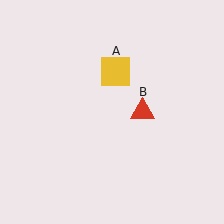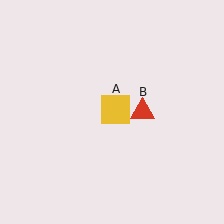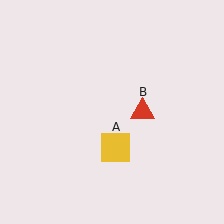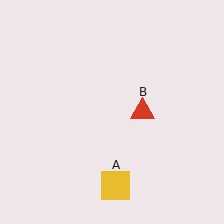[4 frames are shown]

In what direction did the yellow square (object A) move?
The yellow square (object A) moved down.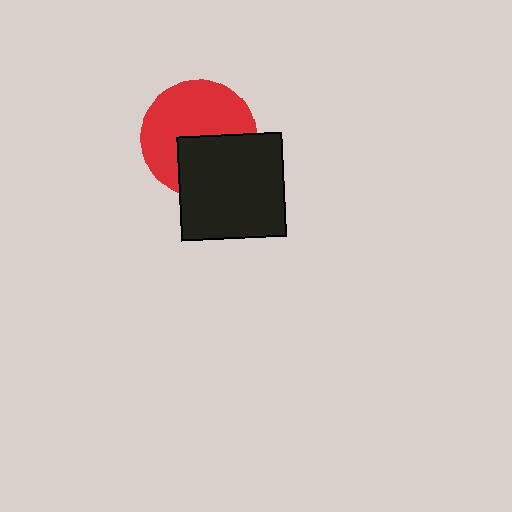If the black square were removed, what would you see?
You would see the complete red circle.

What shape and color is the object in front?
The object in front is a black square.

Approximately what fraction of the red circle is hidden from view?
Roughly 39% of the red circle is hidden behind the black square.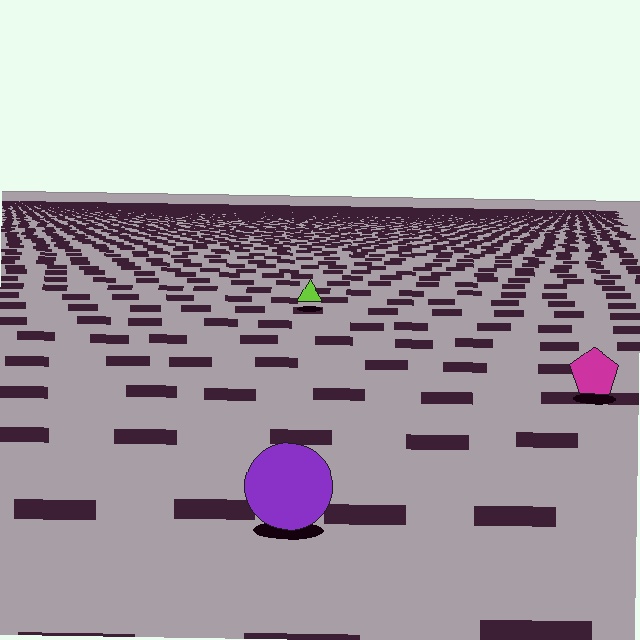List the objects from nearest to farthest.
From nearest to farthest: the purple circle, the magenta pentagon, the lime triangle.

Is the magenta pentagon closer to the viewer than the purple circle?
No. The purple circle is closer — you can tell from the texture gradient: the ground texture is coarser near it.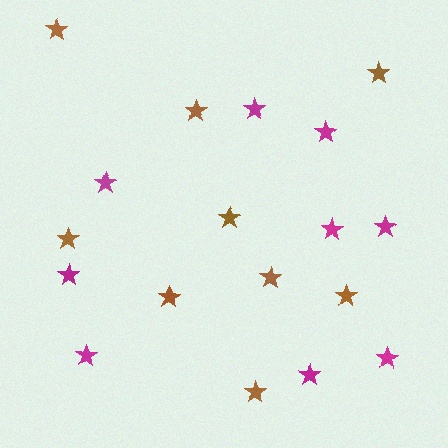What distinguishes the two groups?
There are 2 groups: one group of magenta stars (9) and one group of brown stars (9).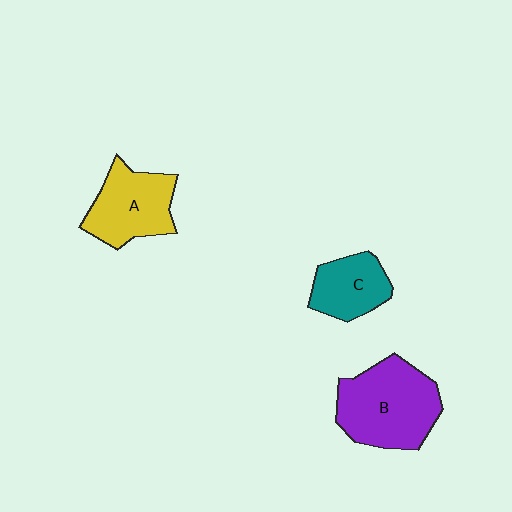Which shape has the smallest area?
Shape C (teal).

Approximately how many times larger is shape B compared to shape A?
Approximately 1.3 times.